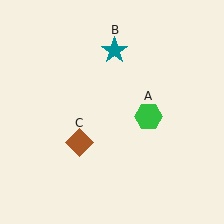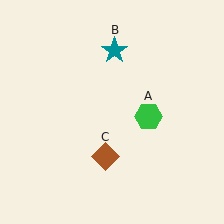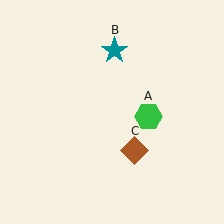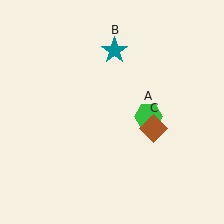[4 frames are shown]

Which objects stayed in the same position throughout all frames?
Green hexagon (object A) and teal star (object B) remained stationary.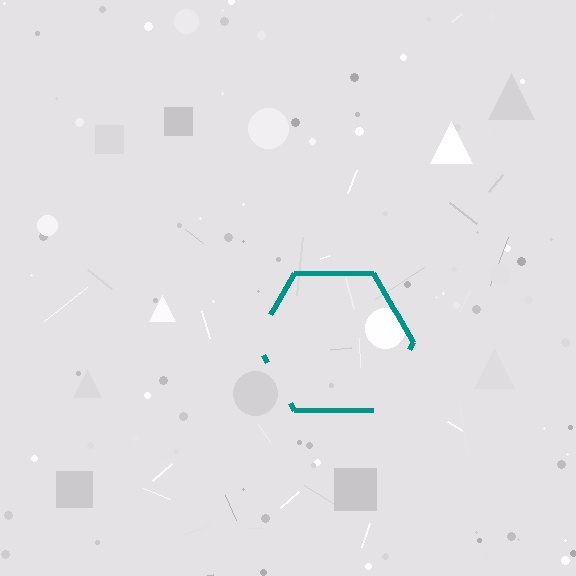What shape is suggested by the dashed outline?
The dashed outline suggests a hexagon.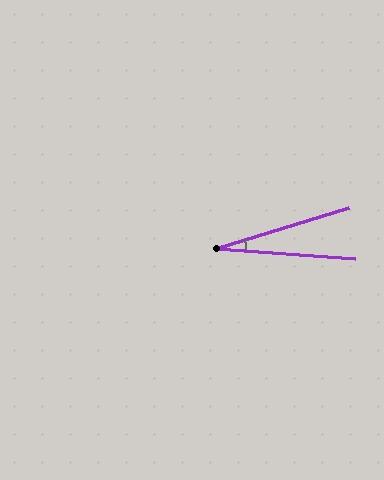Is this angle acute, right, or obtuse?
It is acute.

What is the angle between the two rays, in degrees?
Approximately 21 degrees.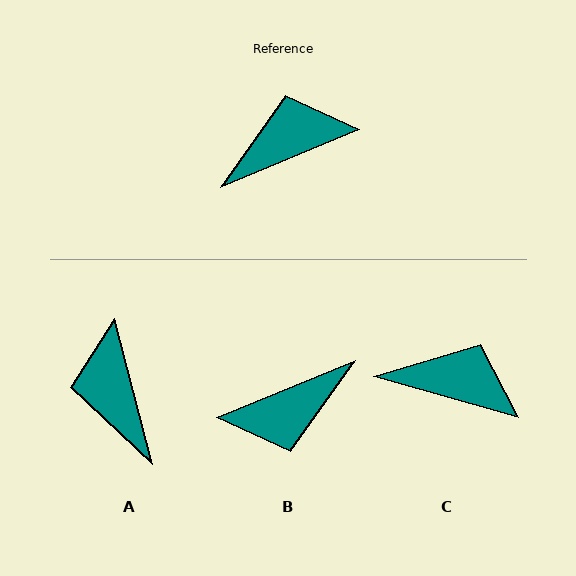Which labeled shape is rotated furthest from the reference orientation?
B, about 180 degrees away.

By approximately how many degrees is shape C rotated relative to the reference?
Approximately 38 degrees clockwise.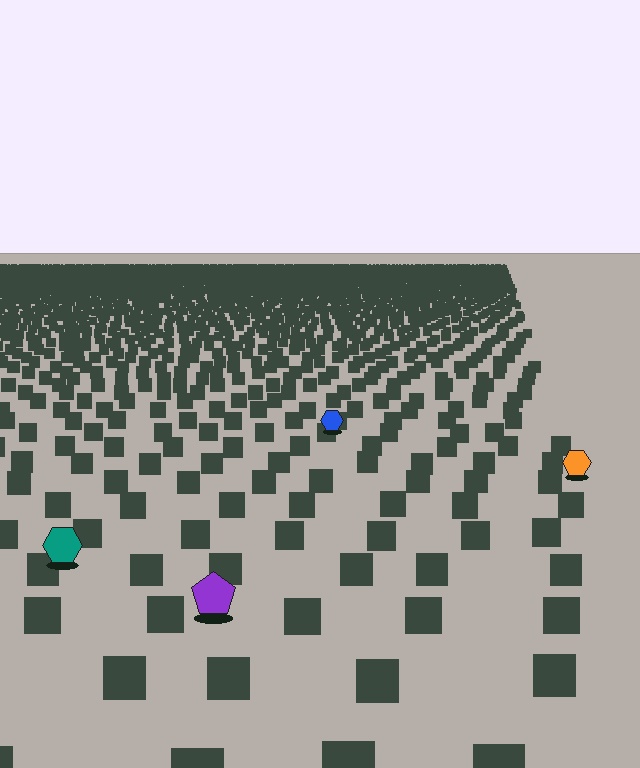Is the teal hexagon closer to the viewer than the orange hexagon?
Yes. The teal hexagon is closer — you can tell from the texture gradient: the ground texture is coarser near it.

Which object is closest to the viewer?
The purple pentagon is closest. The texture marks near it are larger and more spread out.